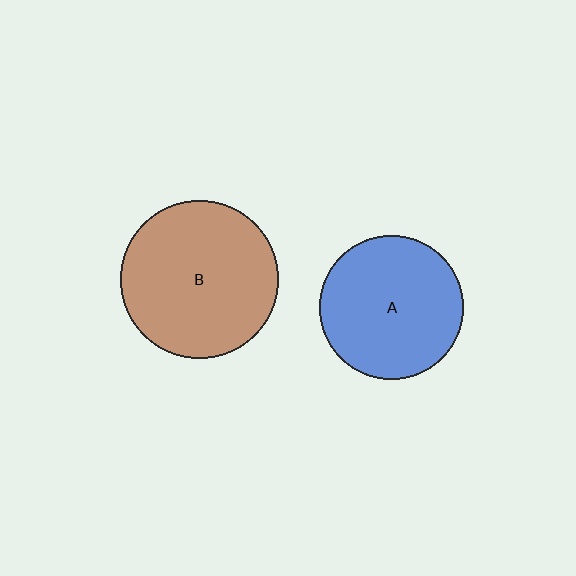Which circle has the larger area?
Circle B (brown).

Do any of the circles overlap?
No, none of the circles overlap.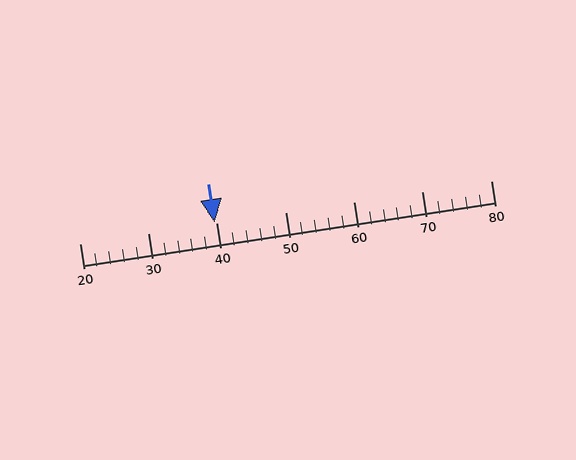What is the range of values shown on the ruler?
The ruler shows values from 20 to 80.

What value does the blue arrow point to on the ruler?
The blue arrow points to approximately 40.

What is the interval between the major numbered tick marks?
The major tick marks are spaced 10 units apart.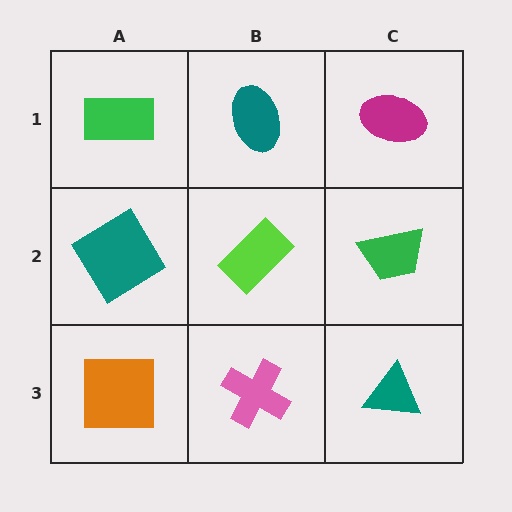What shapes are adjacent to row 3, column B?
A lime rectangle (row 2, column B), an orange square (row 3, column A), a teal triangle (row 3, column C).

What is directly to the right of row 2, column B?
A green trapezoid.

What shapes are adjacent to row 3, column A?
A teal diamond (row 2, column A), a pink cross (row 3, column B).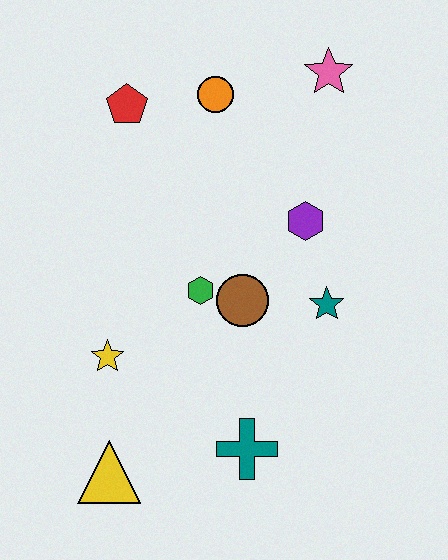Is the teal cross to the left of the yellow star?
No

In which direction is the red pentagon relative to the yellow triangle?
The red pentagon is above the yellow triangle.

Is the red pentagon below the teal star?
No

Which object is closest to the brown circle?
The green hexagon is closest to the brown circle.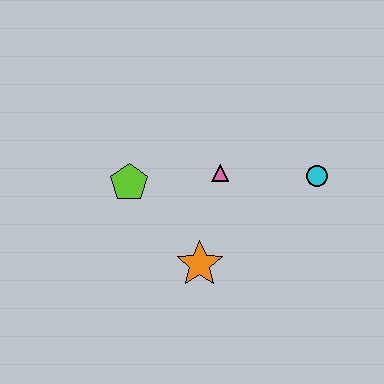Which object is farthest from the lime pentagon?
The cyan circle is farthest from the lime pentagon.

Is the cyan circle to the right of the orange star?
Yes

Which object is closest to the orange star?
The pink triangle is closest to the orange star.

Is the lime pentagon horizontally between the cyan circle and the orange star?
No